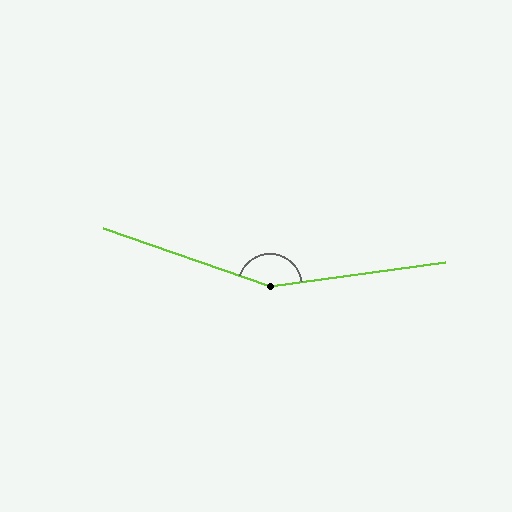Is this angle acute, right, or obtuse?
It is obtuse.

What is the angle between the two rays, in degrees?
Approximately 153 degrees.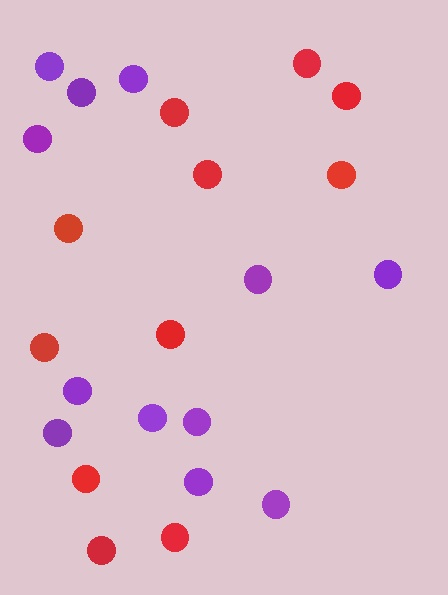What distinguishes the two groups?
There are 2 groups: one group of purple circles (12) and one group of red circles (11).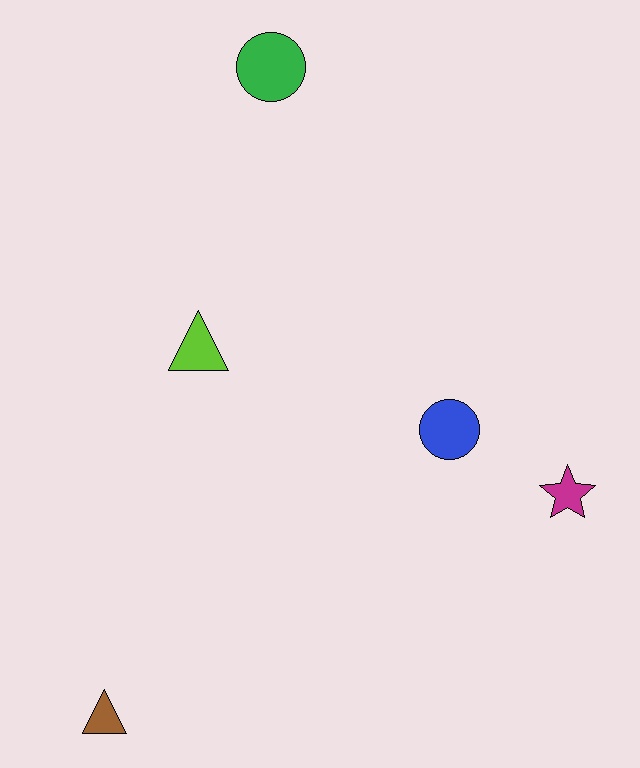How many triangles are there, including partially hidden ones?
There are 2 triangles.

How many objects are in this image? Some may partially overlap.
There are 5 objects.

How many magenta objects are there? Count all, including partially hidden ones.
There is 1 magenta object.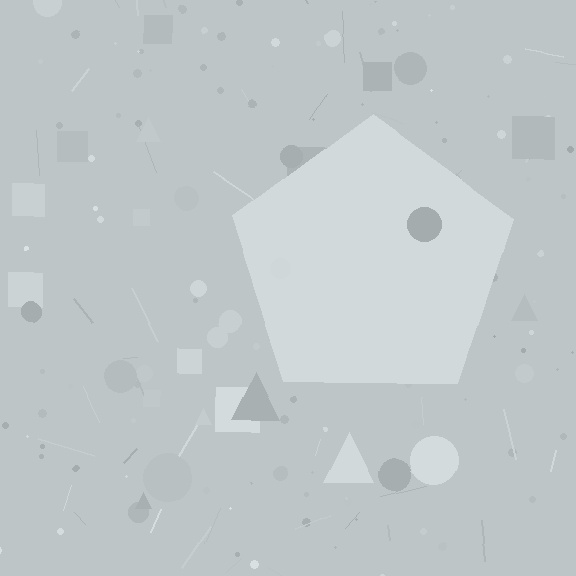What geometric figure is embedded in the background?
A pentagon is embedded in the background.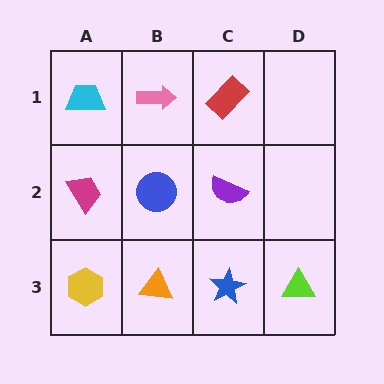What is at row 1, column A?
A cyan trapezoid.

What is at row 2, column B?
A blue circle.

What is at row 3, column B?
An orange triangle.